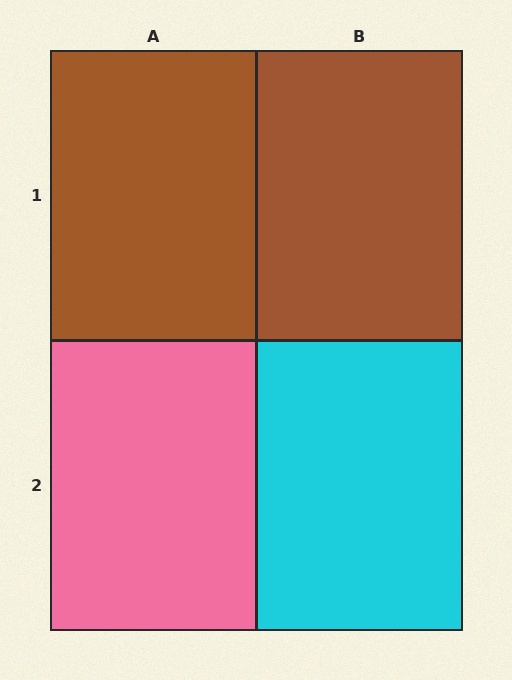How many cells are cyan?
1 cell is cyan.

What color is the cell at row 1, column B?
Brown.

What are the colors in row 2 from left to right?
Pink, cyan.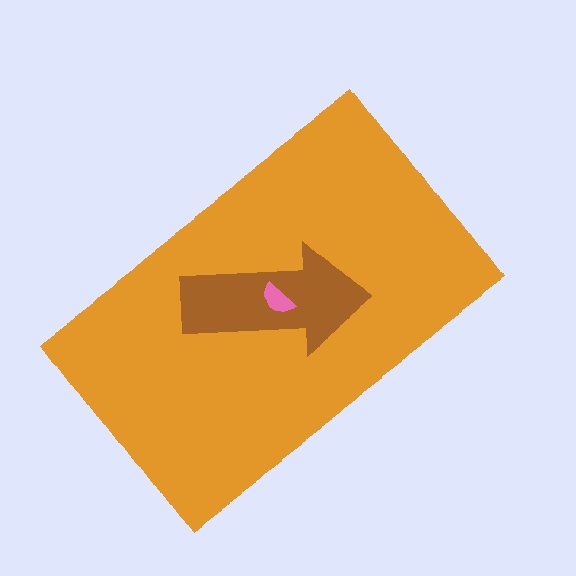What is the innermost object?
The pink semicircle.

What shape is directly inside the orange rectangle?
The brown arrow.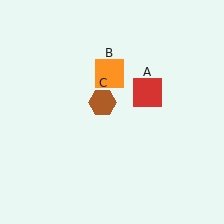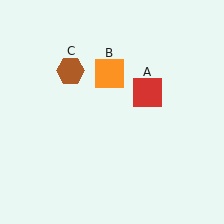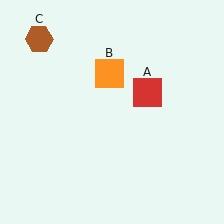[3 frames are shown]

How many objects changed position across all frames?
1 object changed position: brown hexagon (object C).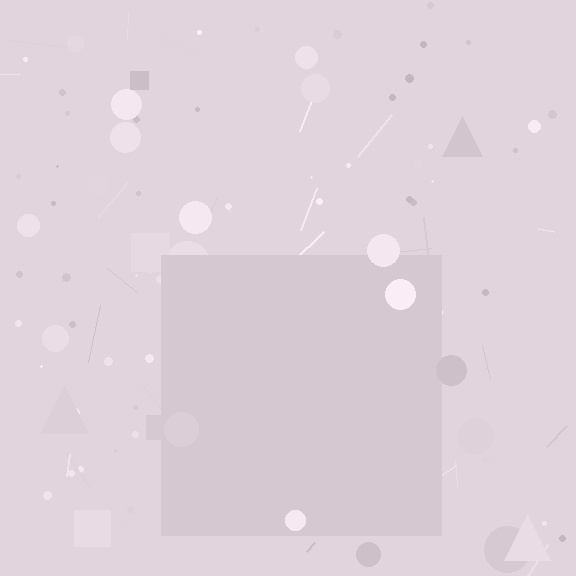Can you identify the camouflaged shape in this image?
The camouflaged shape is a square.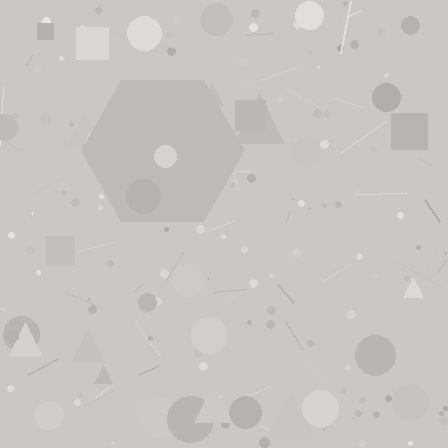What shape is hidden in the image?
A hexagon is hidden in the image.